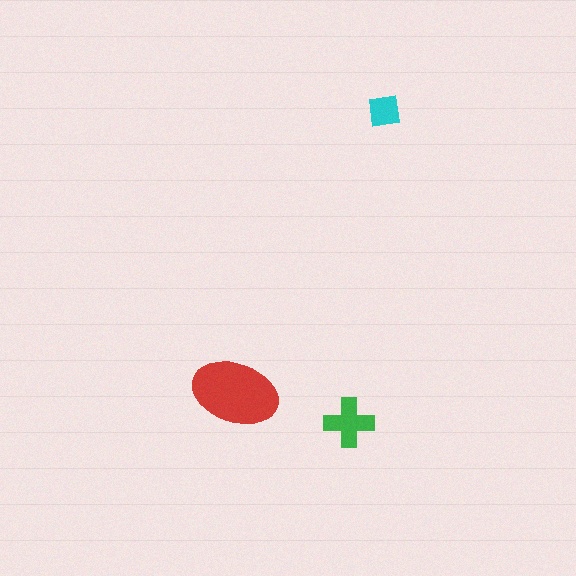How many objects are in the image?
There are 3 objects in the image.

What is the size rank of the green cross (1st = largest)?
2nd.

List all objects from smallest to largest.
The cyan square, the green cross, the red ellipse.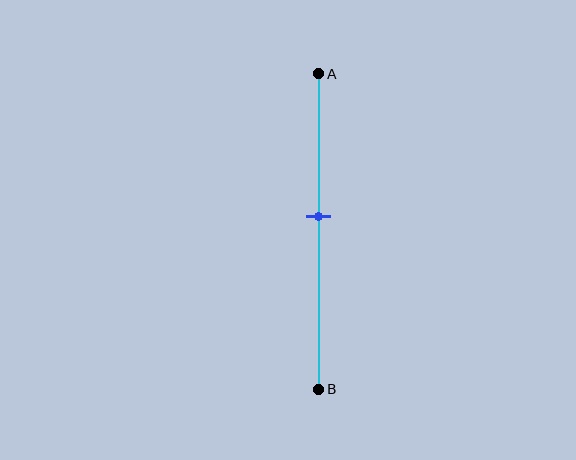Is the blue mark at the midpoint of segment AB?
No, the mark is at about 45% from A, not at the 50% midpoint.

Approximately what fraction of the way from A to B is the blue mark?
The blue mark is approximately 45% of the way from A to B.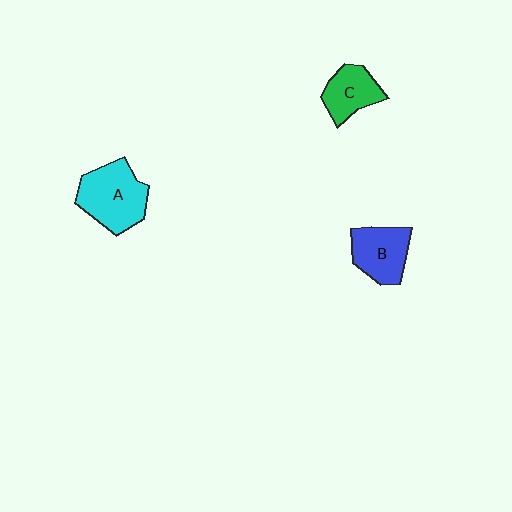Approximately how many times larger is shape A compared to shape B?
Approximately 1.3 times.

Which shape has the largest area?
Shape A (cyan).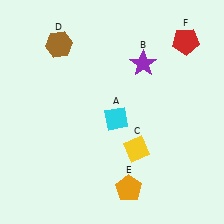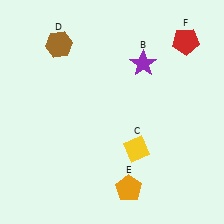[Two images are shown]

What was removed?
The cyan diamond (A) was removed in Image 2.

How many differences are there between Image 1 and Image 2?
There is 1 difference between the two images.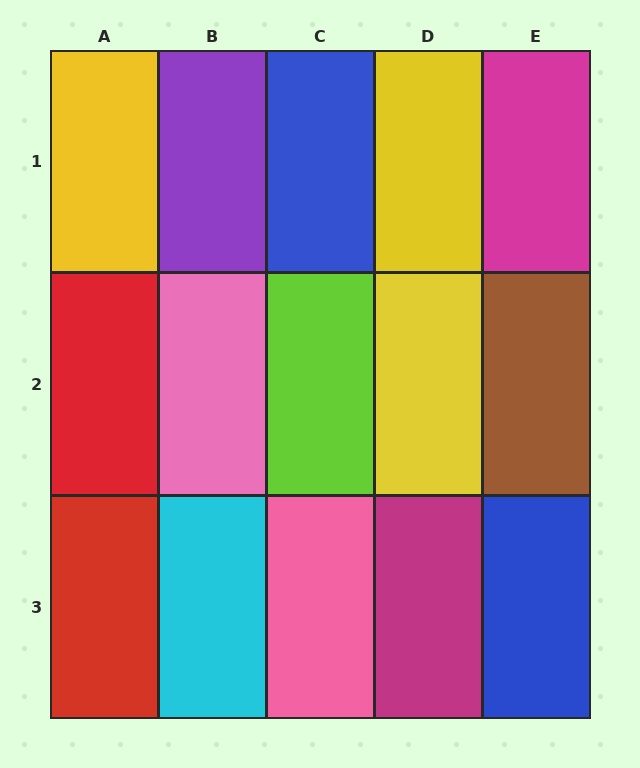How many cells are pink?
2 cells are pink.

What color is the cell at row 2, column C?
Lime.